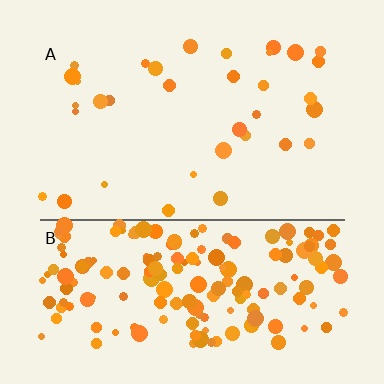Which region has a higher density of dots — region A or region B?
B (the bottom).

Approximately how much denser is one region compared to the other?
Approximately 5.3× — region B over region A.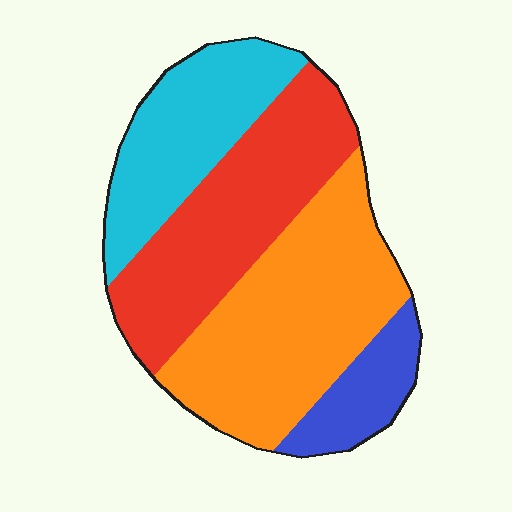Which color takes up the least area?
Blue, at roughly 10%.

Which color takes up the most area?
Orange, at roughly 35%.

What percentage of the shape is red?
Red takes up about one third (1/3) of the shape.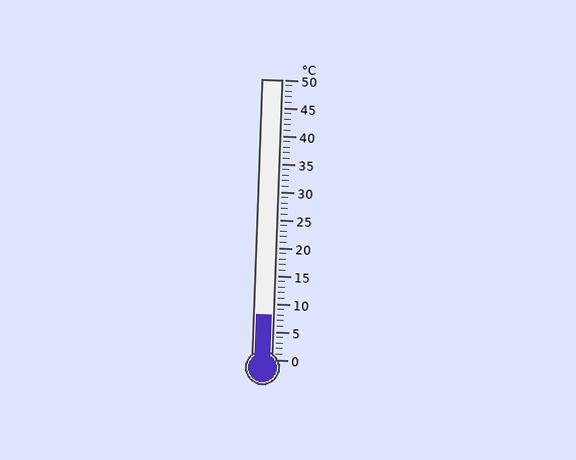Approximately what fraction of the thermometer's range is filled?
The thermometer is filled to approximately 15% of its range.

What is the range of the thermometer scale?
The thermometer scale ranges from 0°C to 50°C.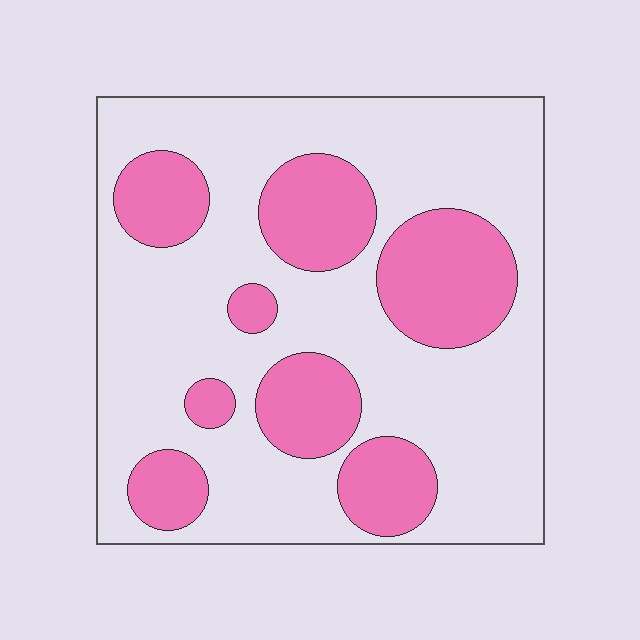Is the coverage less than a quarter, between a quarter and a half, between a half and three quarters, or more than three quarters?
Between a quarter and a half.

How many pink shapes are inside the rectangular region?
8.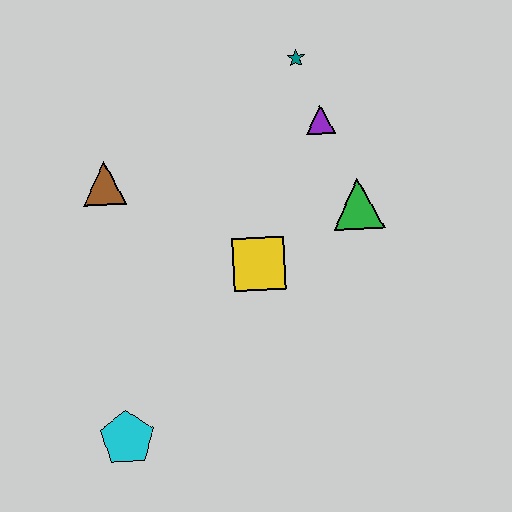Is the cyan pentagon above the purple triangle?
No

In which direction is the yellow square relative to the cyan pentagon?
The yellow square is above the cyan pentagon.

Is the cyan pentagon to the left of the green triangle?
Yes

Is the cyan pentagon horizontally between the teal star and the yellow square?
No